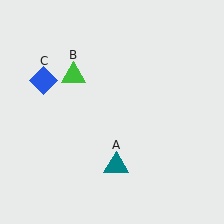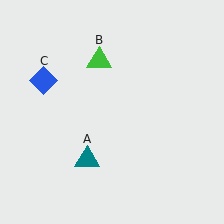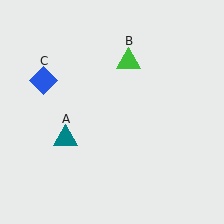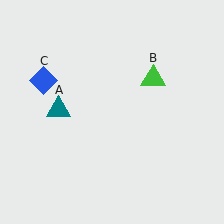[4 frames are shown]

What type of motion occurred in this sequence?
The teal triangle (object A), green triangle (object B) rotated clockwise around the center of the scene.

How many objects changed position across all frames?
2 objects changed position: teal triangle (object A), green triangle (object B).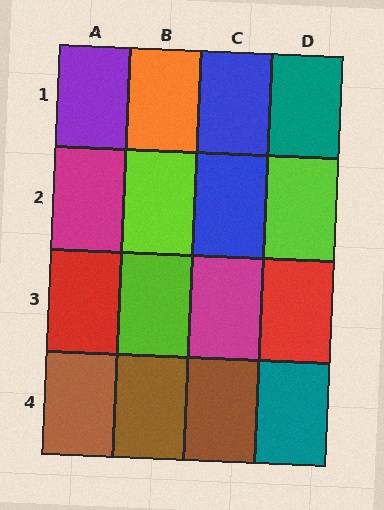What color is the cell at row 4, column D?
Teal.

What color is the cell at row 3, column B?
Lime.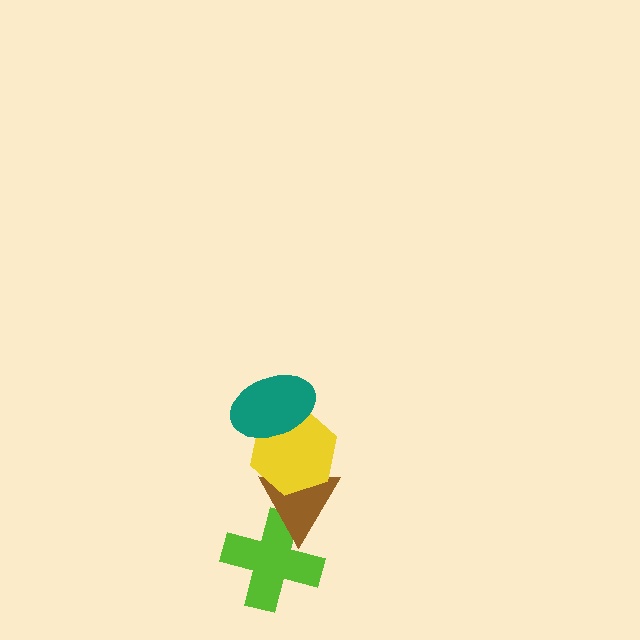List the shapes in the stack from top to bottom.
From top to bottom: the teal ellipse, the yellow hexagon, the brown triangle, the lime cross.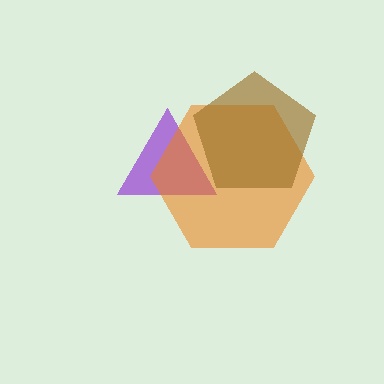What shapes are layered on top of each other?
The layered shapes are: a purple triangle, an orange hexagon, a brown pentagon.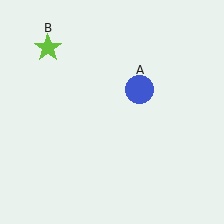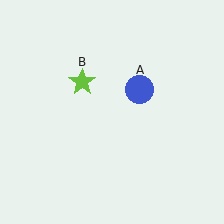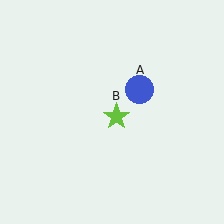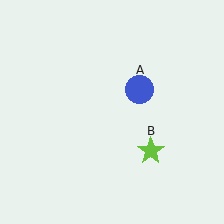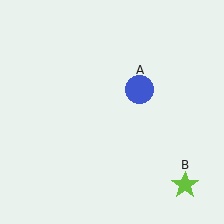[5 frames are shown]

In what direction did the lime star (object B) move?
The lime star (object B) moved down and to the right.